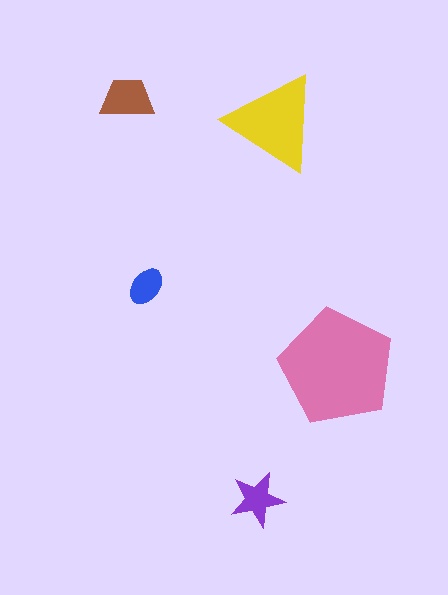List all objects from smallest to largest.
The blue ellipse, the purple star, the brown trapezoid, the yellow triangle, the pink pentagon.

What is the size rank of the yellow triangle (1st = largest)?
2nd.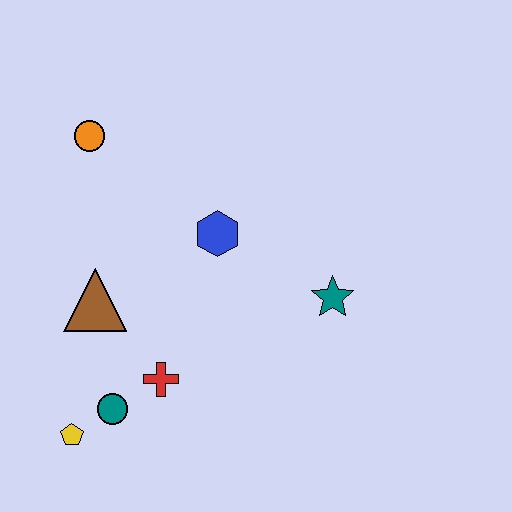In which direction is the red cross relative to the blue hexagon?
The red cross is below the blue hexagon.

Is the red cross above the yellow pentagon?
Yes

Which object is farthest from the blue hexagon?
The yellow pentagon is farthest from the blue hexagon.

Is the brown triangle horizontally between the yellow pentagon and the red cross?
Yes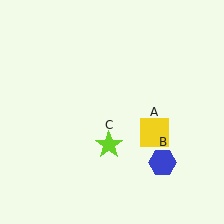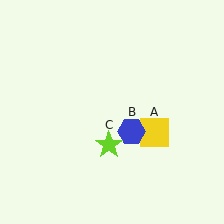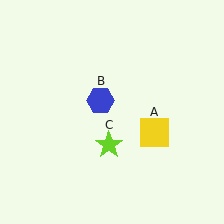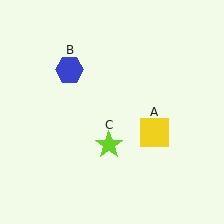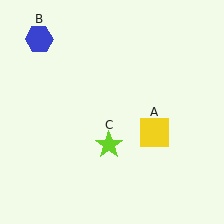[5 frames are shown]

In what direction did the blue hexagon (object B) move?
The blue hexagon (object B) moved up and to the left.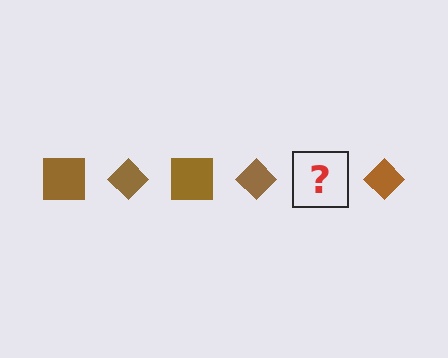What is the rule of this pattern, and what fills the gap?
The rule is that the pattern cycles through square, diamond shapes in brown. The gap should be filled with a brown square.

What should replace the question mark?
The question mark should be replaced with a brown square.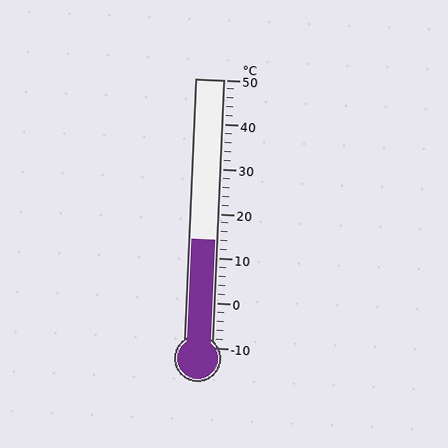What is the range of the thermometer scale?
The thermometer scale ranges from -10°C to 50°C.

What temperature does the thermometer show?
The thermometer shows approximately 14°C.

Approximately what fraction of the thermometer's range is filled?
The thermometer is filled to approximately 40% of its range.